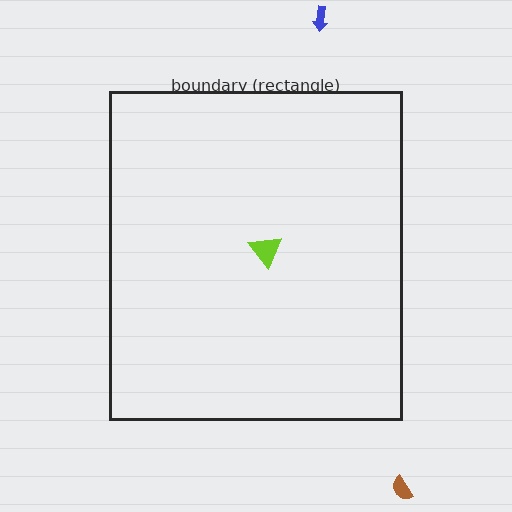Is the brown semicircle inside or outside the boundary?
Outside.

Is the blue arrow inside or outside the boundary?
Outside.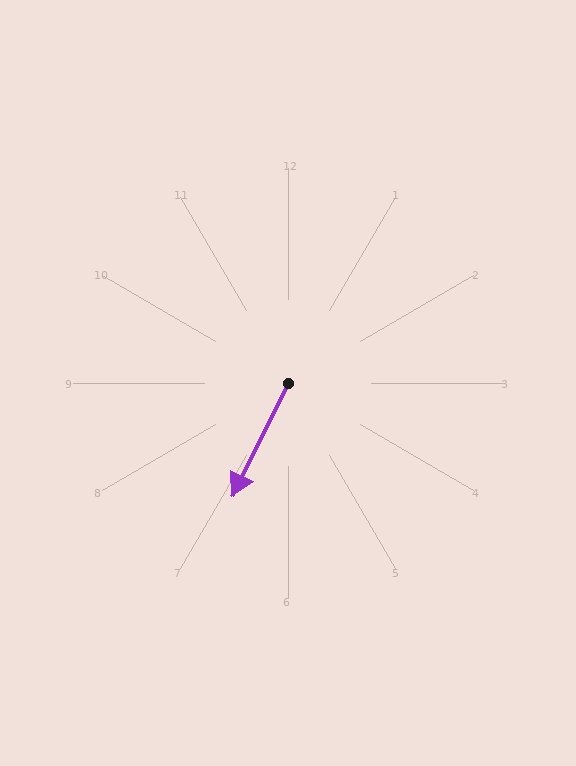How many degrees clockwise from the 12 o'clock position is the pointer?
Approximately 206 degrees.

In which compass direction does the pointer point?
Southwest.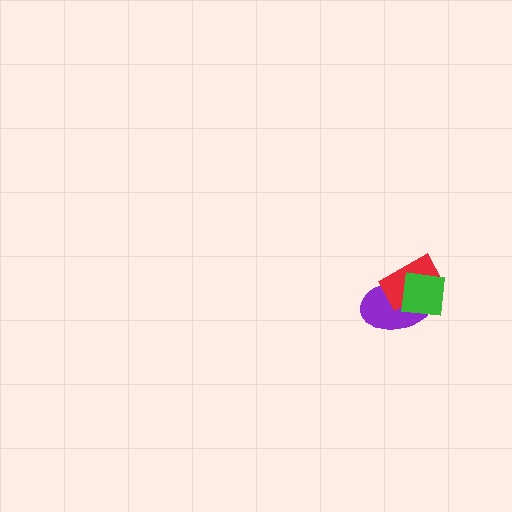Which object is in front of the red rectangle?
The green square is in front of the red rectangle.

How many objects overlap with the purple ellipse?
2 objects overlap with the purple ellipse.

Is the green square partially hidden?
No, no other shape covers it.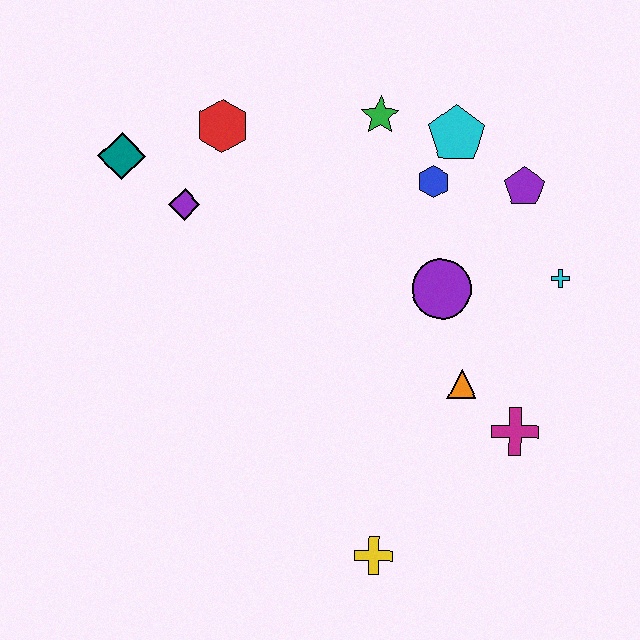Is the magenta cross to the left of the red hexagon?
No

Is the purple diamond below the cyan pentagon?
Yes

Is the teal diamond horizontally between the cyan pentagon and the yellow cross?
No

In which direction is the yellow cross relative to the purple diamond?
The yellow cross is below the purple diamond.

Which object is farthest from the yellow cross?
The teal diamond is farthest from the yellow cross.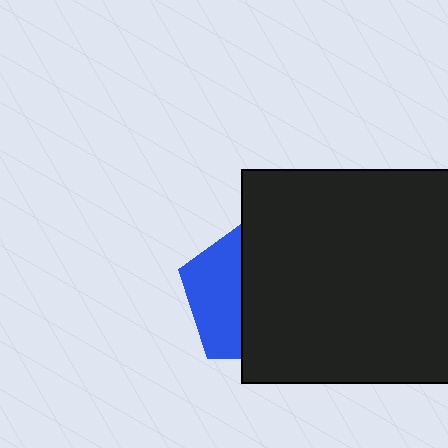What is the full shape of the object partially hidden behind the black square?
The partially hidden object is a blue pentagon.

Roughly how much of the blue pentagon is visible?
A small part of it is visible (roughly 38%).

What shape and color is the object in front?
The object in front is a black square.